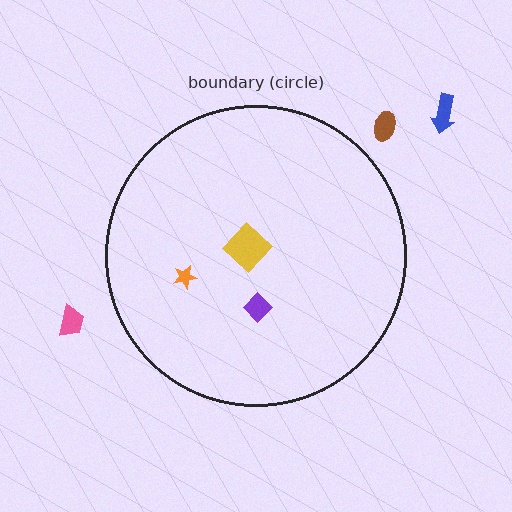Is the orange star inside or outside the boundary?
Inside.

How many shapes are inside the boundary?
3 inside, 3 outside.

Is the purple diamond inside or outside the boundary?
Inside.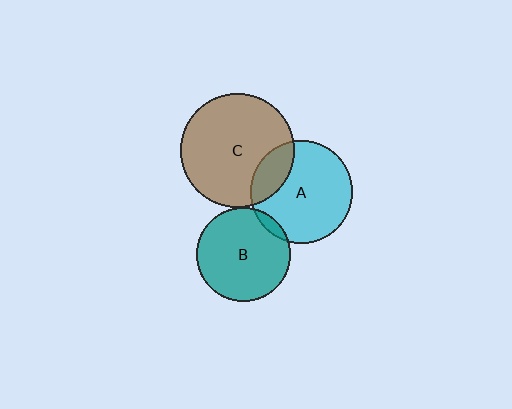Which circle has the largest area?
Circle C (brown).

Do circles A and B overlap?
Yes.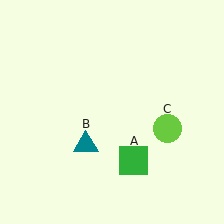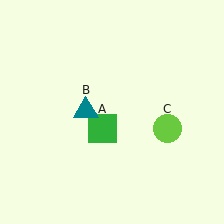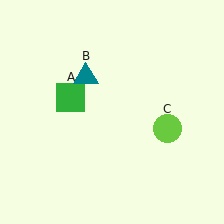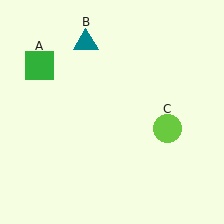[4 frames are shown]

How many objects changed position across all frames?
2 objects changed position: green square (object A), teal triangle (object B).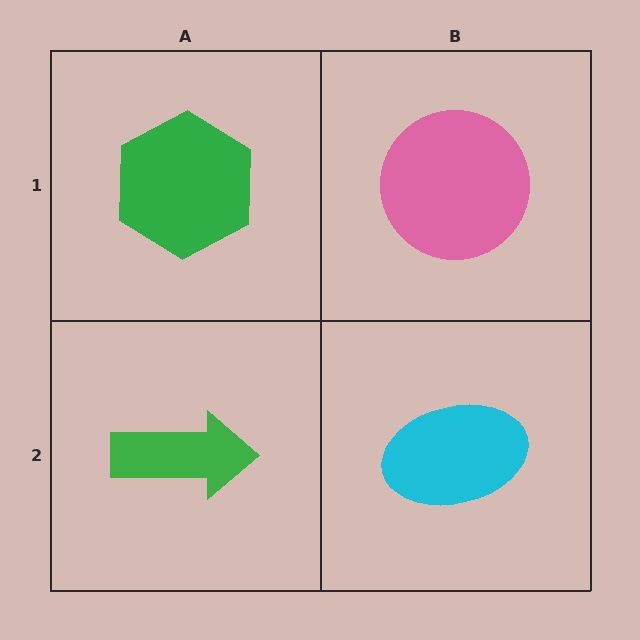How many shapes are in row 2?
2 shapes.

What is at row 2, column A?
A green arrow.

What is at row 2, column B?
A cyan ellipse.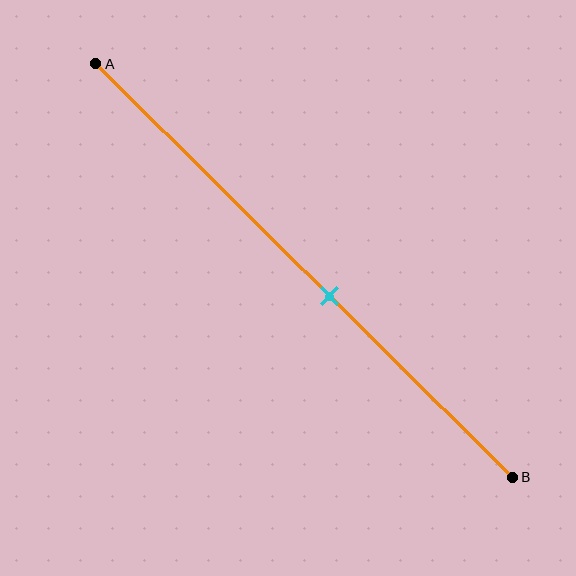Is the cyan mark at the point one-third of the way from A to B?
No, the mark is at about 55% from A, not at the 33% one-third point.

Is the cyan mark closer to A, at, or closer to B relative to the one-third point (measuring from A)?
The cyan mark is closer to point B than the one-third point of segment AB.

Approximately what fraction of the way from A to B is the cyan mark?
The cyan mark is approximately 55% of the way from A to B.